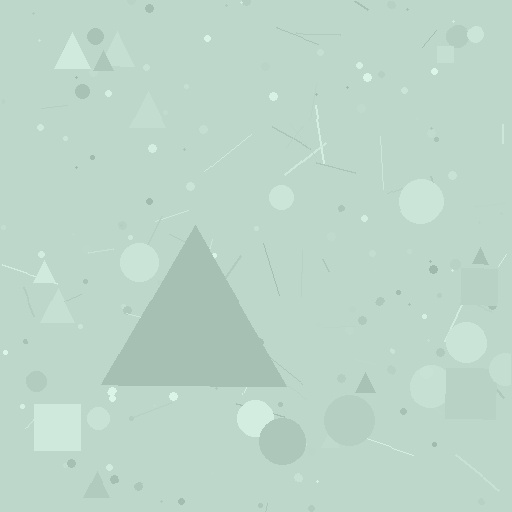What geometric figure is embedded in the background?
A triangle is embedded in the background.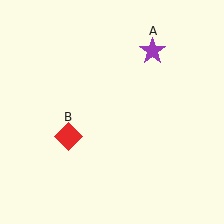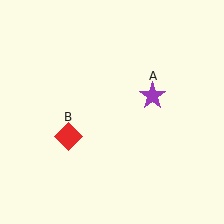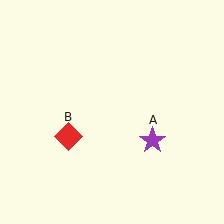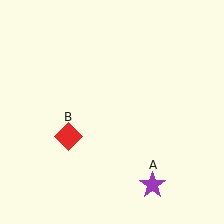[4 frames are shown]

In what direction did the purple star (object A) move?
The purple star (object A) moved down.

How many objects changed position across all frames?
1 object changed position: purple star (object A).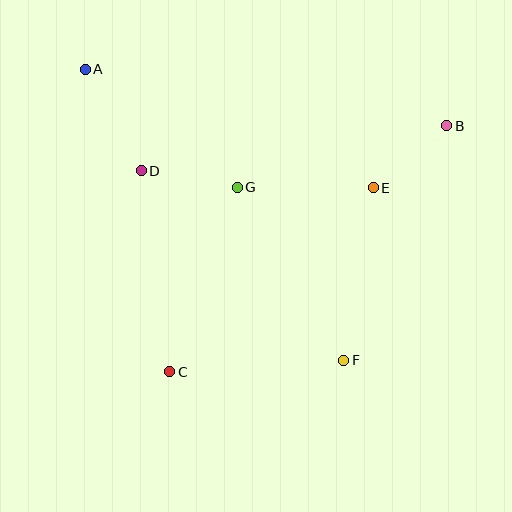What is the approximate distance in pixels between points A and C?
The distance between A and C is approximately 314 pixels.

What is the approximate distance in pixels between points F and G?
The distance between F and G is approximately 203 pixels.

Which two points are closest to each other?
Points B and E are closest to each other.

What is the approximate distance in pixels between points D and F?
The distance between D and F is approximately 278 pixels.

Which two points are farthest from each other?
Points A and F are farthest from each other.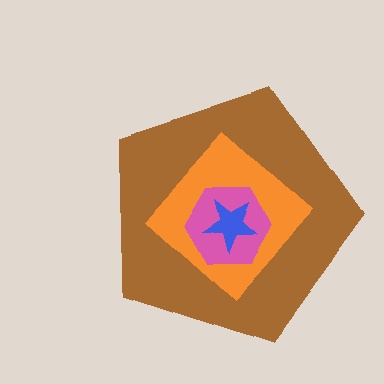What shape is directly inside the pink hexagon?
The blue star.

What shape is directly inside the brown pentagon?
The orange diamond.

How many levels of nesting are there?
4.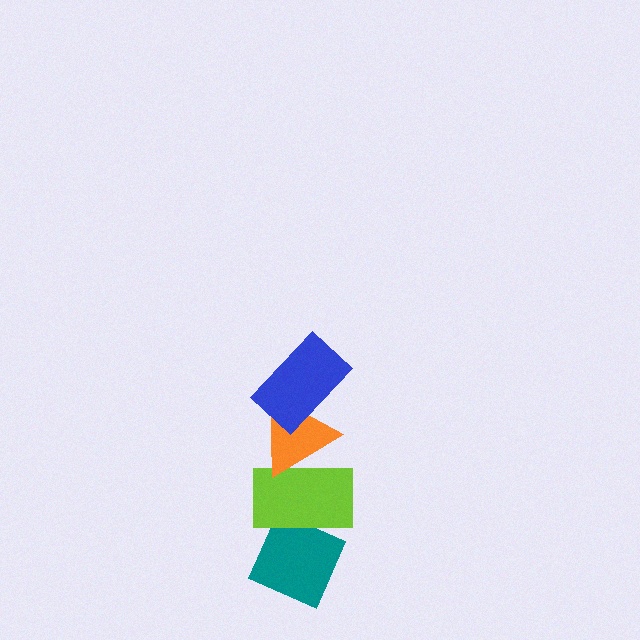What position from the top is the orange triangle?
The orange triangle is 2nd from the top.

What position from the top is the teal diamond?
The teal diamond is 4th from the top.